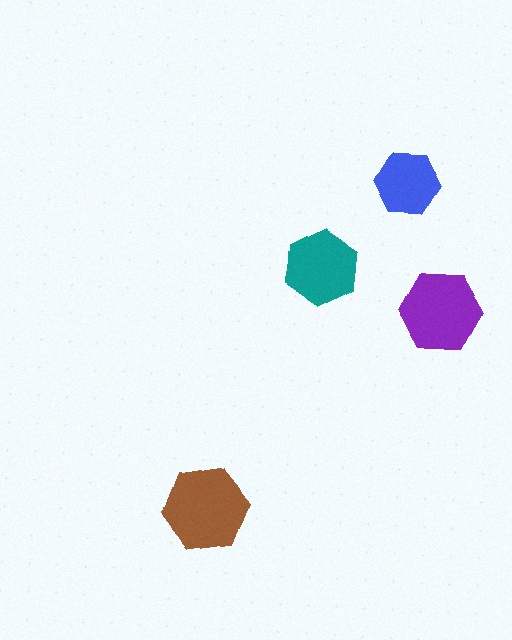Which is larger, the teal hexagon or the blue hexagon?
The teal one.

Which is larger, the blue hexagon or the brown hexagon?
The brown one.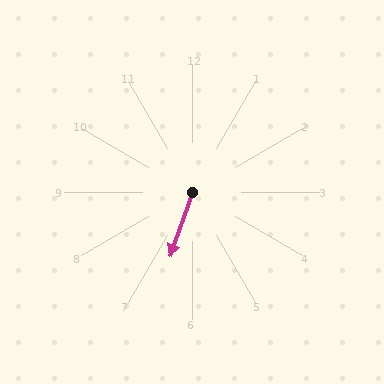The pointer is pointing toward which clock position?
Roughly 7 o'clock.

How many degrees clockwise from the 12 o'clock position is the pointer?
Approximately 199 degrees.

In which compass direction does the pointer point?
South.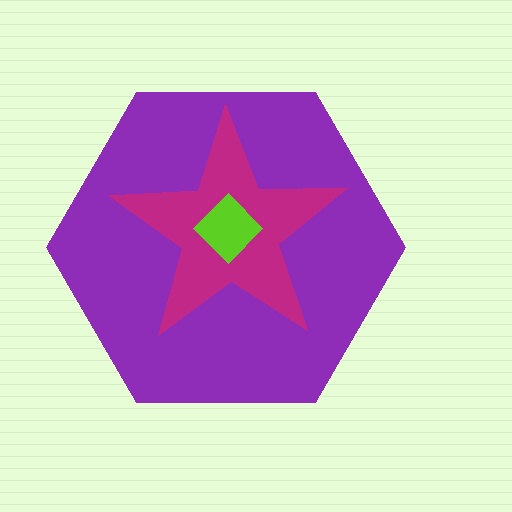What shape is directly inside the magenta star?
The lime diamond.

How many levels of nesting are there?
3.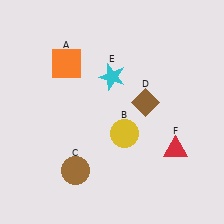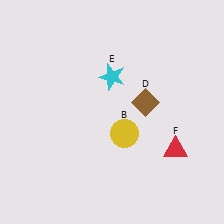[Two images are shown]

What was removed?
The brown circle (C), the orange square (A) were removed in Image 2.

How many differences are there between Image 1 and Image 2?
There are 2 differences between the two images.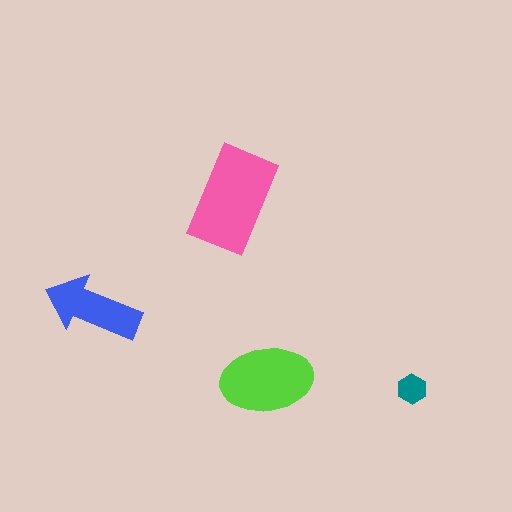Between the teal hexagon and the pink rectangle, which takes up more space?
The pink rectangle.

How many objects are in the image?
There are 4 objects in the image.